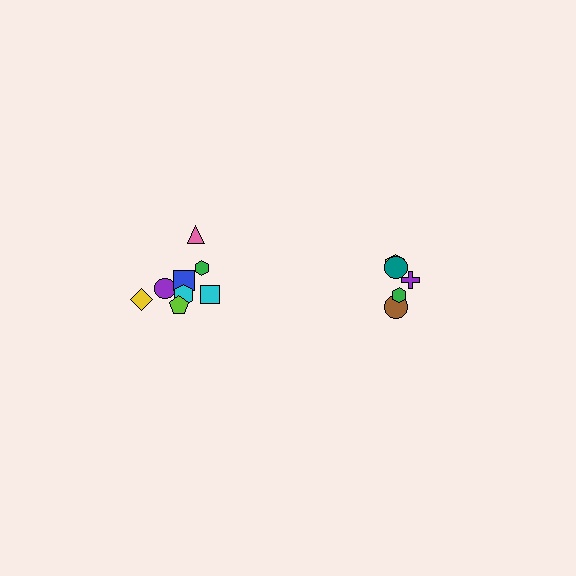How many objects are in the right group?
There are 5 objects.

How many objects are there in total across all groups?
There are 13 objects.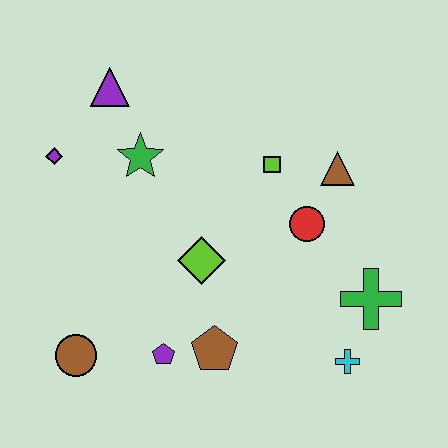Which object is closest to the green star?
The purple triangle is closest to the green star.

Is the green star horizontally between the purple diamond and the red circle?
Yes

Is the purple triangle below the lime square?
No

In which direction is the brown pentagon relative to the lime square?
The brown pentagon is below the lime square.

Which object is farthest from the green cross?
The purple diamond is farthest from the green cross.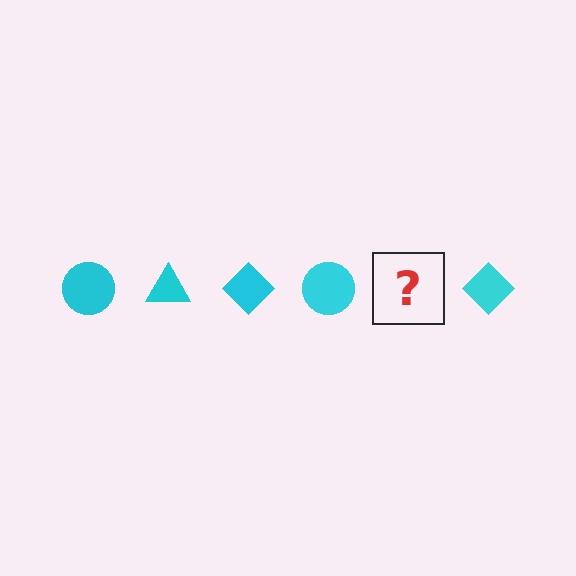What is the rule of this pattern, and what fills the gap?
The rule is that the pattern cycles through circle, triangle, diamond shapes in cyan. The gap should be filled with a cyan triangle.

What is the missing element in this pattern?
The missing element is a cyan triangle.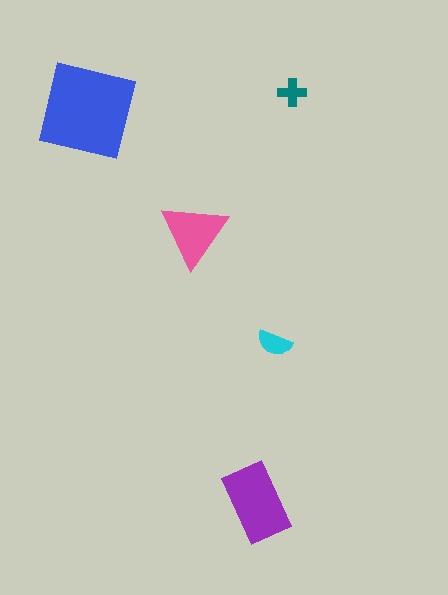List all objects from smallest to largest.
The teal cross, the cyan semicircle, the pink triangle, the purple rectangle, the blue square.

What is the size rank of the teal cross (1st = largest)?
5th.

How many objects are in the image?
There are 5 objects in the image.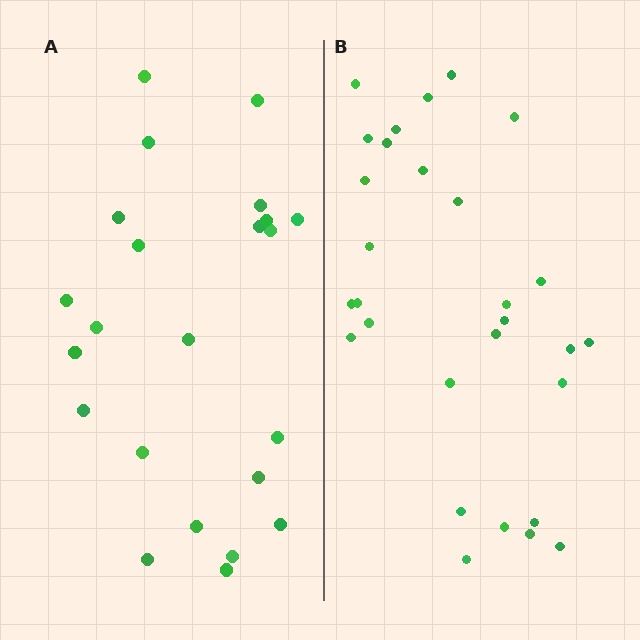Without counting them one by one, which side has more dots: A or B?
Region B (the right region) has more dots.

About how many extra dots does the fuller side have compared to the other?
Region B has about 6 more dots than region A.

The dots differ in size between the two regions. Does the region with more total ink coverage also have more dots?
No. Region A has more total ink coverage because its dots are larger, but region B actually contains more individual dots. Total area can be misleading — the number of items is what matters here.